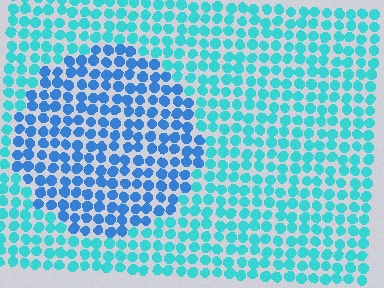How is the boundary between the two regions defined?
The boundary is defined purely by a slight shift in hue (about 33 degrees). Spacing, size, and orientation are identical on both sides.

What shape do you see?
I see a circle.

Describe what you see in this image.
The image is filled with small cyan elements in a uniform arrangement. A circle-shaped region is visible where the elements are tinted to a slightly different hue, forming a subtle color boundary.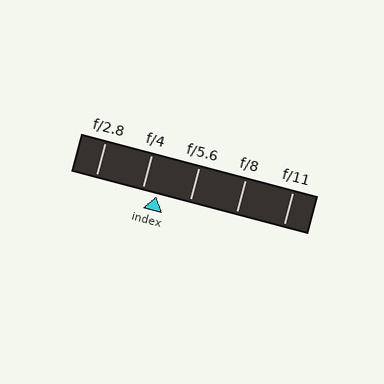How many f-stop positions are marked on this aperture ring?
There are 5 f-stop positions marked.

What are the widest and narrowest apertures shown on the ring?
The widest aperture shown is f/2.8 and the narrowest is f/11.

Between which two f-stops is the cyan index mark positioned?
The index mark is between f/4 and f/5.6.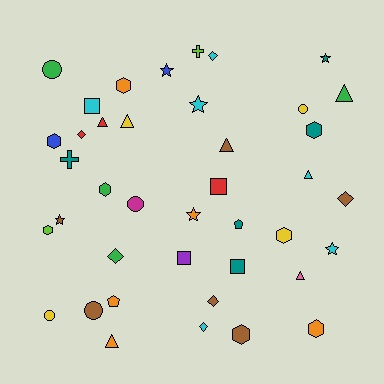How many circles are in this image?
There are 5 circles.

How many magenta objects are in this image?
There is 1 magenta object.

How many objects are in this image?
There are 40 objects.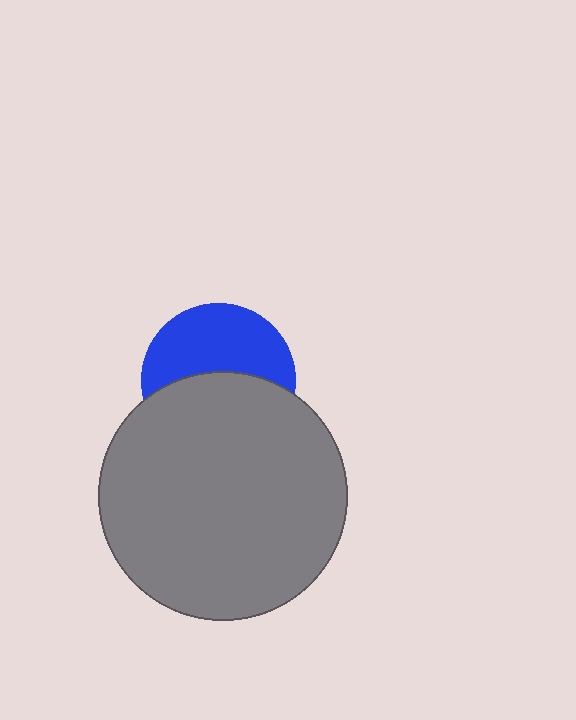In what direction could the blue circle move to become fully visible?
The blue circle could move up. That would shift it out from behind the gray circle entirely.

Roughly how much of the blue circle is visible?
About half of it is visible (roughly 49%).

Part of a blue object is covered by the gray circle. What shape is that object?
It is a circle.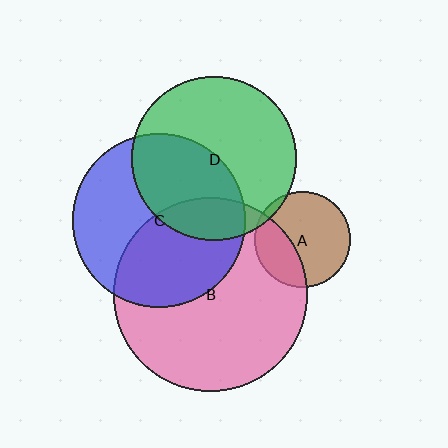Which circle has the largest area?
Circle B (pink).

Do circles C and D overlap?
Yes.